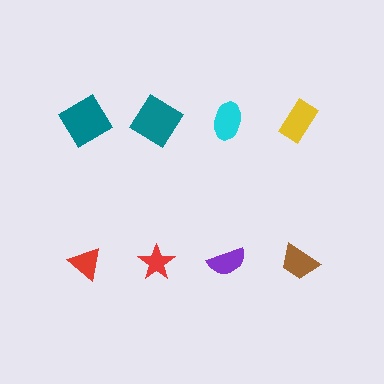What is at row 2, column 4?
A brown trapezoid.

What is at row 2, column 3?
A purple semicircle.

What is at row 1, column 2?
A teal diamond.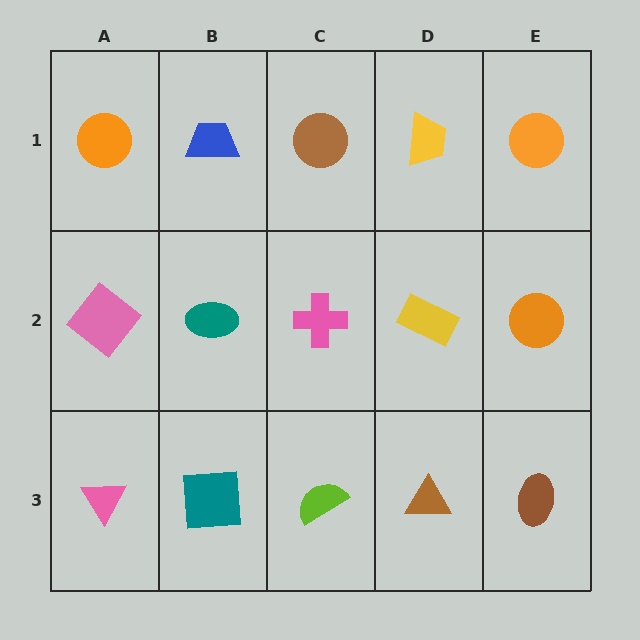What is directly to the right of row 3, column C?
A brown triangle.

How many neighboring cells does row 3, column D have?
3.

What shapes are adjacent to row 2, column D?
A yellow trapezoid (row 1, column D), a brown triangle (row 3, column D), a pink cross (row 2, column C), an orange circle (row 2, column E).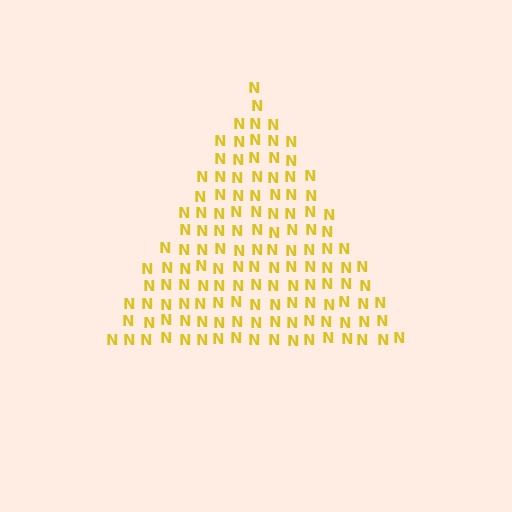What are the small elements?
The small elements are letter N's.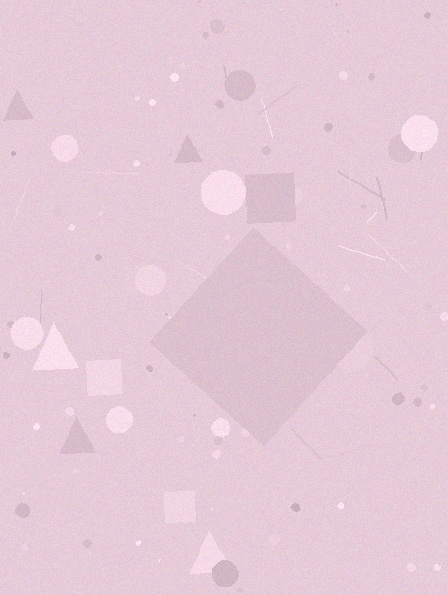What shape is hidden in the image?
A diamond is hidden in the image.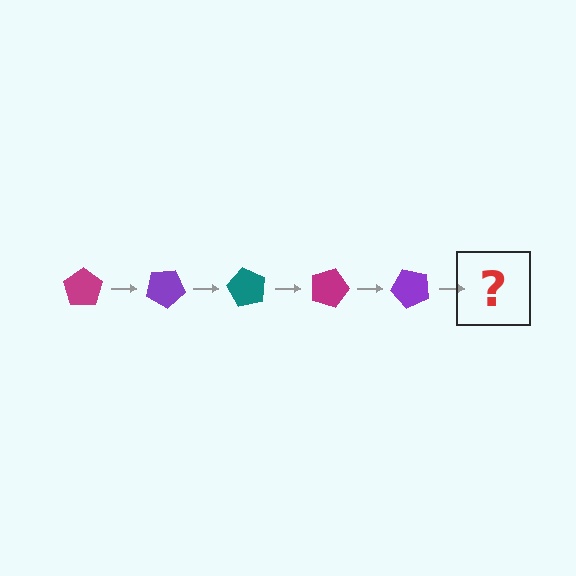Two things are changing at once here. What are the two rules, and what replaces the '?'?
The two rules are that it rotates 30 degrees each step and the color cycles through magenta, purple, and teal. The '?' should be a teal pentagon, rotated 150 degrees from the start.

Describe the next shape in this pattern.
It should be a teal pentagon, rotated 150 degrees from the start.